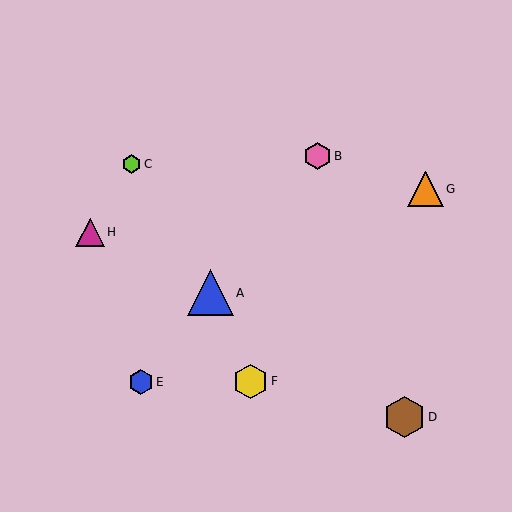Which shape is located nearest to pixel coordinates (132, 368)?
The blue hexagon (labeled E) at (141, 382) is nearest to that location.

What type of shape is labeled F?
Shape F is a yellow hexagon.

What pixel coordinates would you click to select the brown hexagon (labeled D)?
Click at (405, 417) to select the brown hexagon D.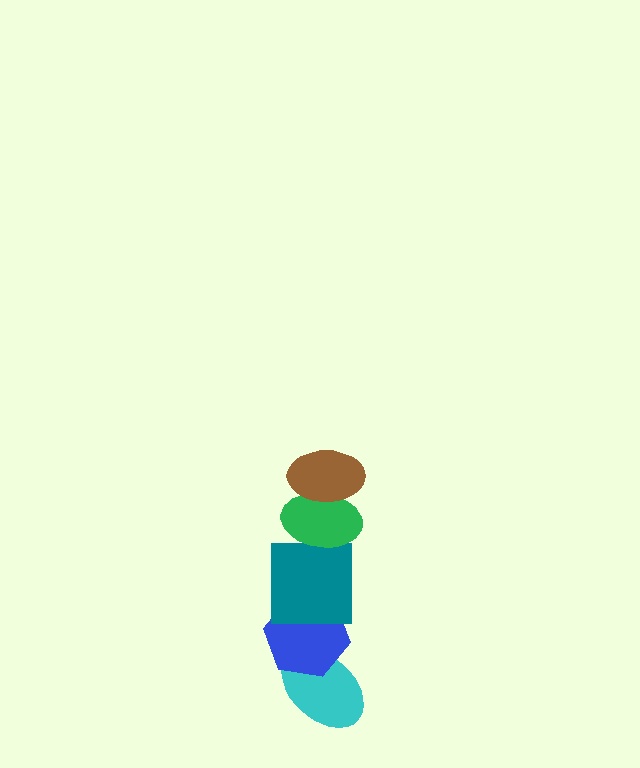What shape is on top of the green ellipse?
The brown ellipse is on top of the green ellipse.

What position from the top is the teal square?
The teal square is 3rd from the top.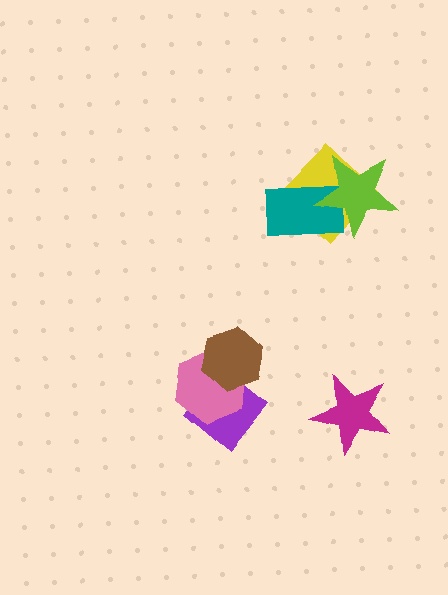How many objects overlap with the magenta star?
0 objects overlap with the magenta star.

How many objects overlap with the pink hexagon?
2 objects overlap with the pink hexagon.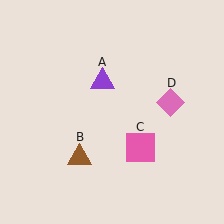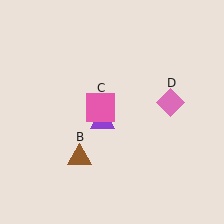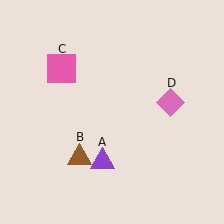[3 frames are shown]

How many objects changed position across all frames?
2 objects changed position: purple triangle (object A), pink square (object C).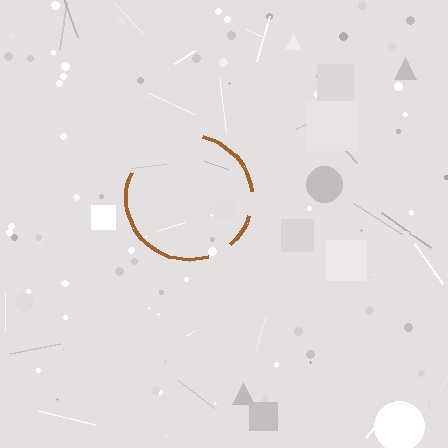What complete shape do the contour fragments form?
The contour fragments form a circle.